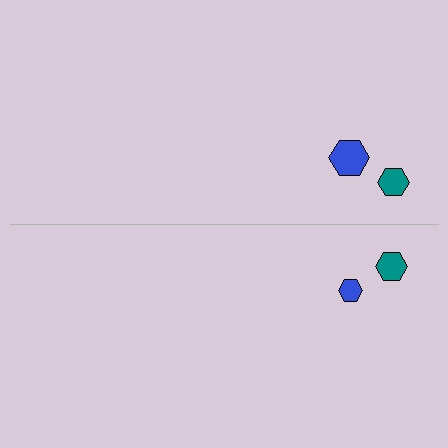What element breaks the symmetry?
The blue hexagon on the bottom side has a different size than its mirror counterpart.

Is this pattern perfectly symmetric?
No, the pattern is not perfectly symmetric. The blue hexagon on the bottom side has a different size than its mirror counterpart.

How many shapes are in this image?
There are 4 shapes in this image.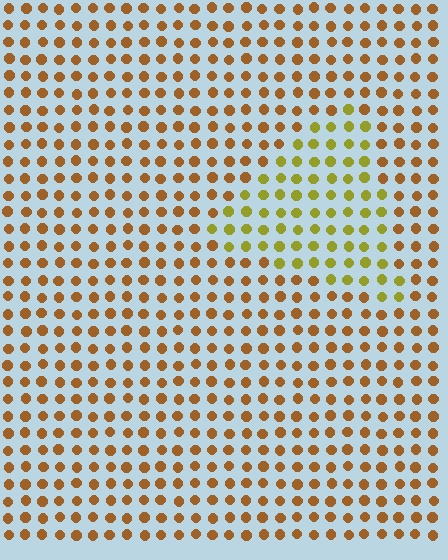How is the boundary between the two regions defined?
The boundary is defined purely by a slight shift in hue (about 36 degrees). Spacing, size, and orientation are identical on both sides.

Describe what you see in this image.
The image is filled with small brown elements in a uniform arrangement. A triangle-shaped region is visible where the elements are tinted to a slightly different hue, forming a subtle color boundary.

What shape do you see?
I see a triangle.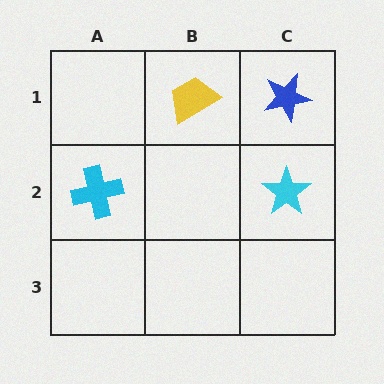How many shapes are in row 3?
0 shapes.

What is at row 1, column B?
A yellow trapezoid.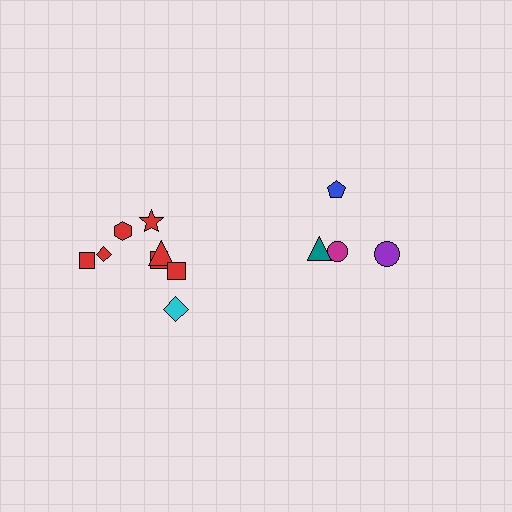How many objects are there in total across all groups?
There are 12 objects.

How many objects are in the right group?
There are 4 objects.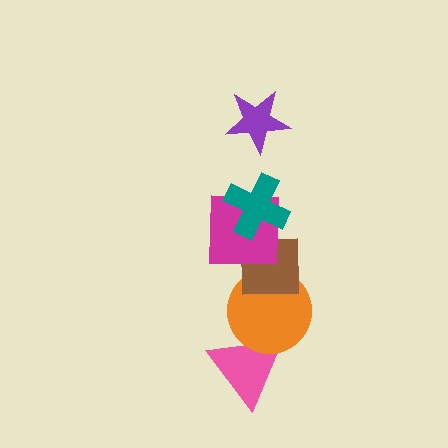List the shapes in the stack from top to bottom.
From top to bottom: the purple star, the teal cross, the magenta square, the brown square, the orange circle, the pink triangle.